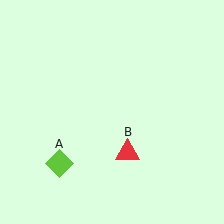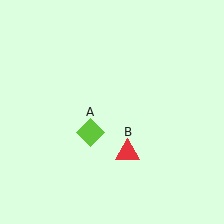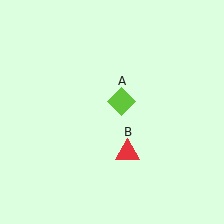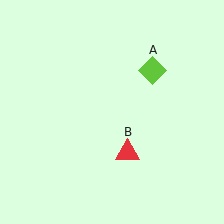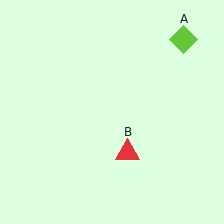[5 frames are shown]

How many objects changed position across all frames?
1 object changed position: lime diamond (object A).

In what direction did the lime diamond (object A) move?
The lime diamond (object A) moved up and to the right.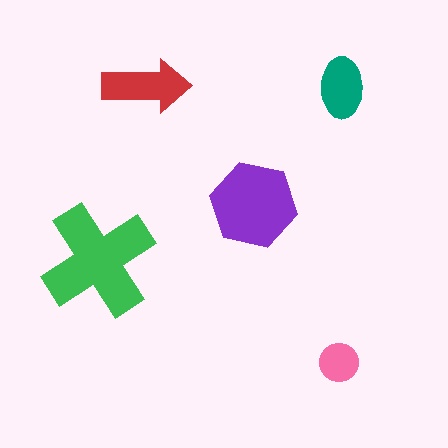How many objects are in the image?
There are 5 objects in the image.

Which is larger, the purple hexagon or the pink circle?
The purple hexagon.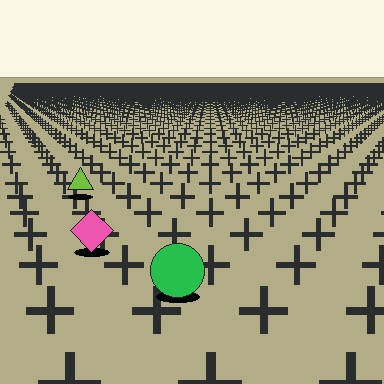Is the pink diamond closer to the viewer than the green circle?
No. The green circle is closer — you can tell from the texture gradient: the ground texture is coarser near it.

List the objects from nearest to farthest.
From nearest to farthest: the green circle, the pink diamond, the lime triangle.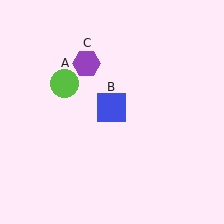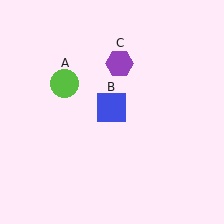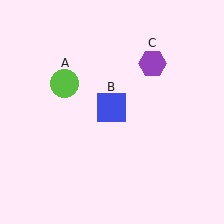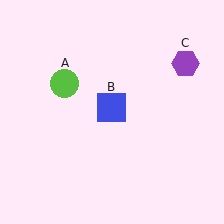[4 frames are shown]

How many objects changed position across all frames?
1 object changed position: purple hexagon (object C).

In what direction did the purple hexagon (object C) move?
The purple hexagon (object C) moved right.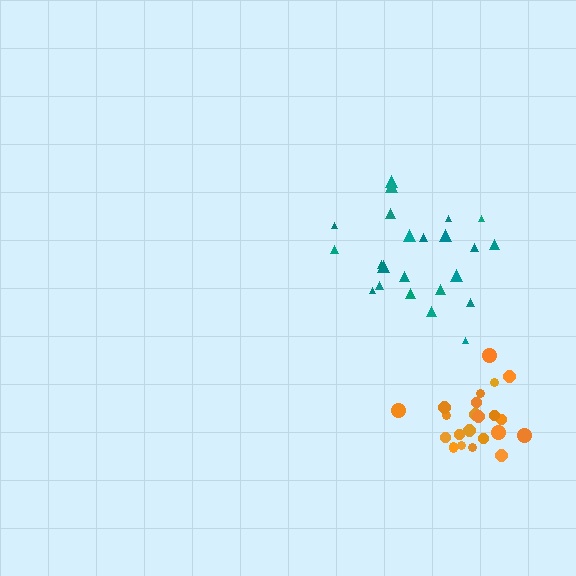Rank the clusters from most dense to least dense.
orange, teal.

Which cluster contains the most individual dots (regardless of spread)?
Orange (23).